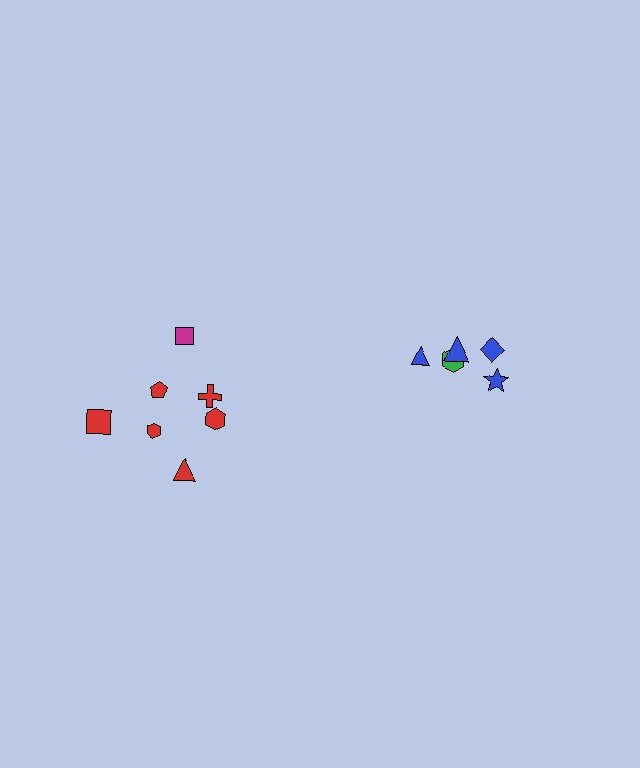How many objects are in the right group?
There are 5 objects.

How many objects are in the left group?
There are 7 objects.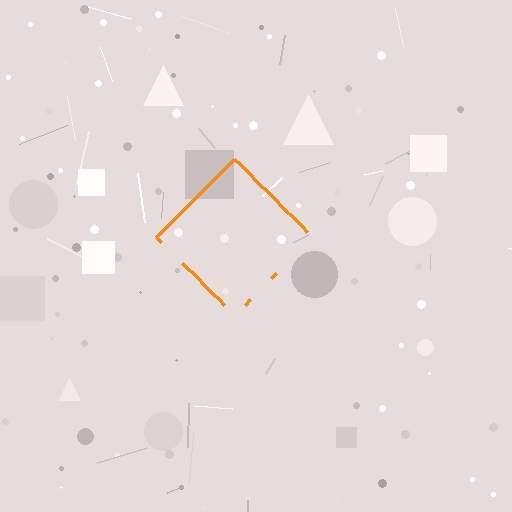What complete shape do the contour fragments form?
The contour fragments form a diamond.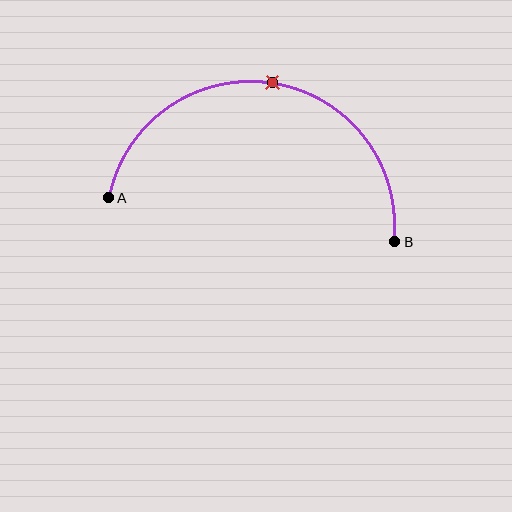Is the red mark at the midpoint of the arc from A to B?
Yes. The red mark lies on the arc at equal arc-length from both A and B — it is the arc midpoint.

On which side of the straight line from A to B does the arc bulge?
The arc bulges above the straight line connecting A and B.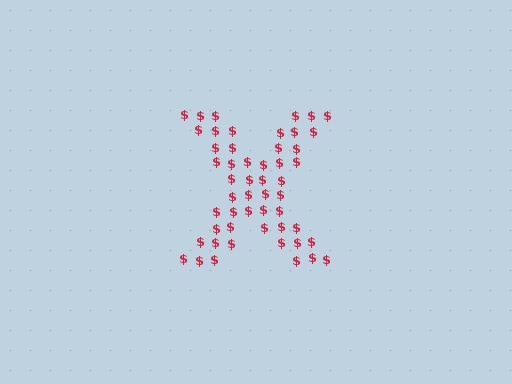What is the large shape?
The large shape is the letter X.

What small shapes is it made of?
It is made of small dollar signs.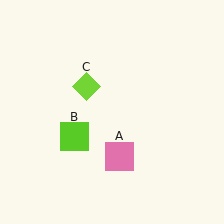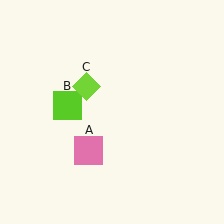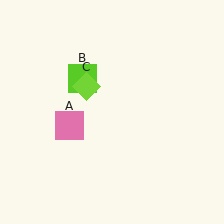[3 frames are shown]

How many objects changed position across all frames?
2 objects changed position: pink square (object A), lime square (object B).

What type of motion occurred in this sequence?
The pink square (object A), lime square (object B) rotated clockwise around the center of the scene.